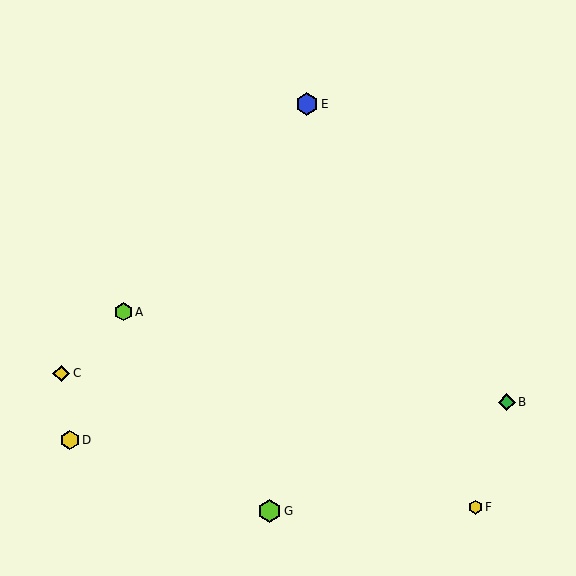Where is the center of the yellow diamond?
The center of the yellow diamond is at (61, 373).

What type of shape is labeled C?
Shape C is a yellow diamond.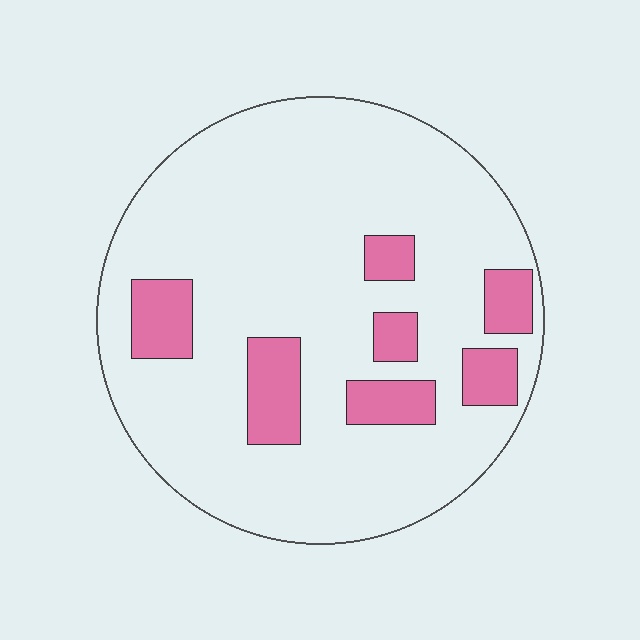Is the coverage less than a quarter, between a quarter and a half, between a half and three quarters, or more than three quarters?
Less than a quarter.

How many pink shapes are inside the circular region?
7.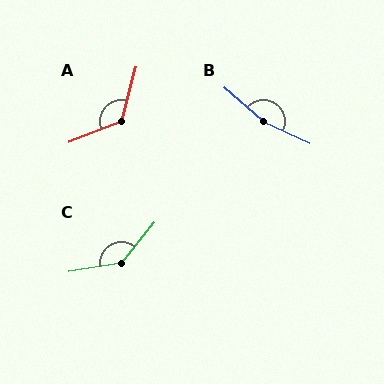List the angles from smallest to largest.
A (126°), C (138°), B (164°).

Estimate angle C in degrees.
Approximately 138 degrees.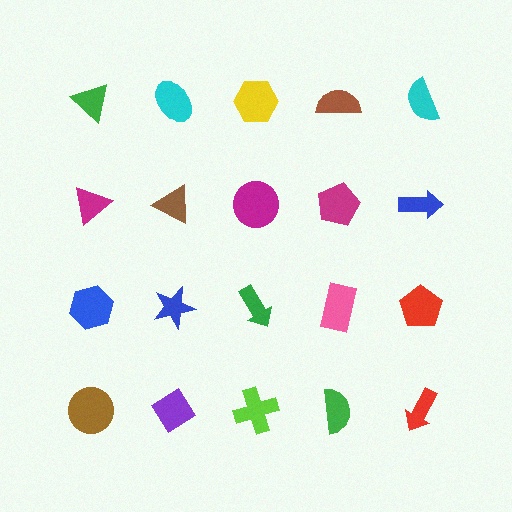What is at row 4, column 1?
A brown circle.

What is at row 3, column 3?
A green arrow.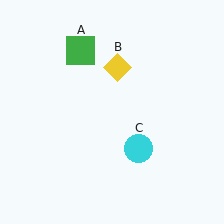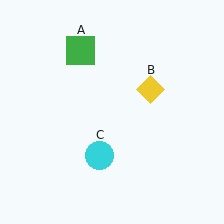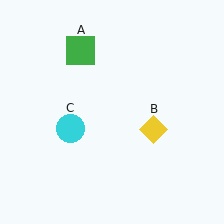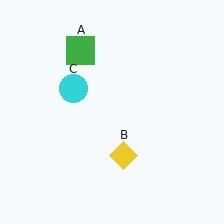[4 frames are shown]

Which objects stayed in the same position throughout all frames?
Green square (object A) remained stationary.